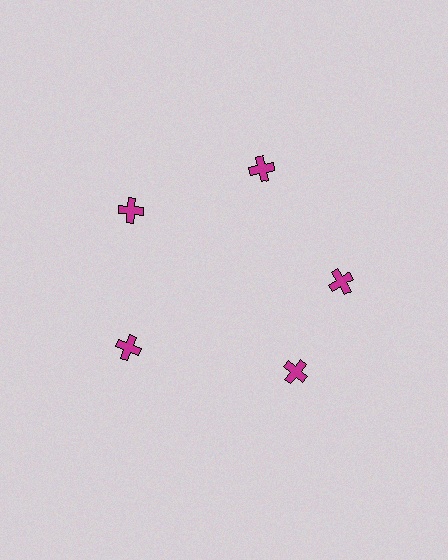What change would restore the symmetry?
The symmetry would be restored by rotating it back into even spacing with its neighbors so that all 5 crosses sit at equal angles and equal distance from the center.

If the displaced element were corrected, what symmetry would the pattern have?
It would have 5-fold rotational symmetry — the pattern would map onto itself every 72 degrees.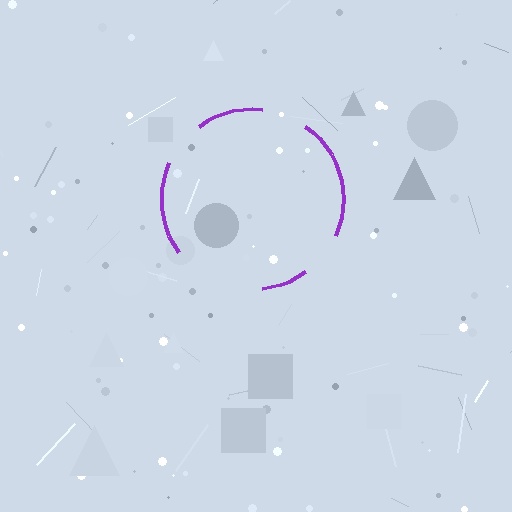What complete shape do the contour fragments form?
The contour fragments form a circle.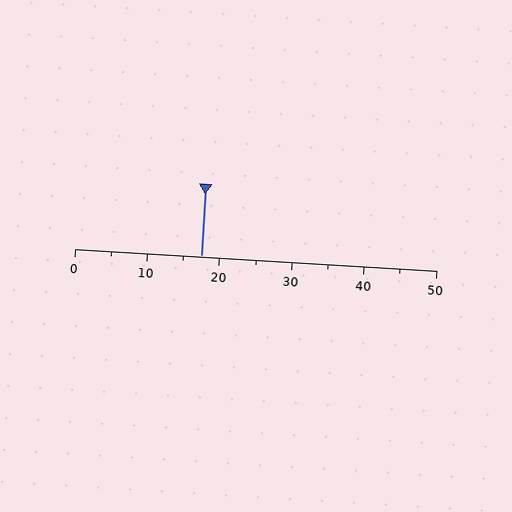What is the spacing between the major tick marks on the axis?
The major ticks are spaced 10 apart.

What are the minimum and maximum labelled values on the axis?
The axis runs from 0 to 50.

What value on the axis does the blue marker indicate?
The marker indicates approximately 17.5.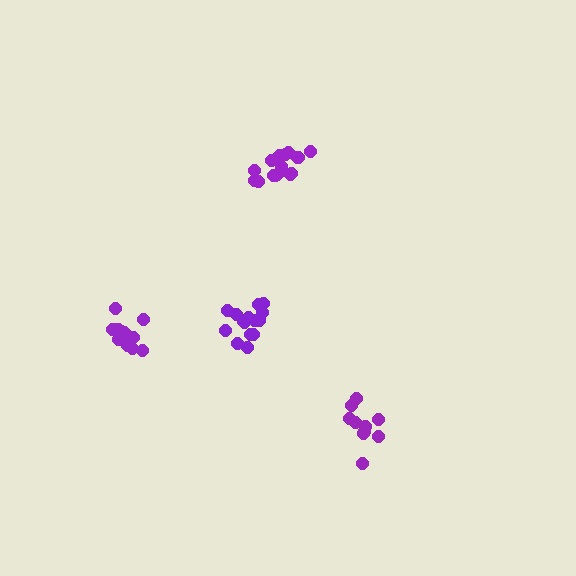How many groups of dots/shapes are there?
There are 4 groups.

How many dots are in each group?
Group 1: 16 dots, Group 2: 15 dots, Group 3: 10 dots, Group 4: 13 dots (54 total).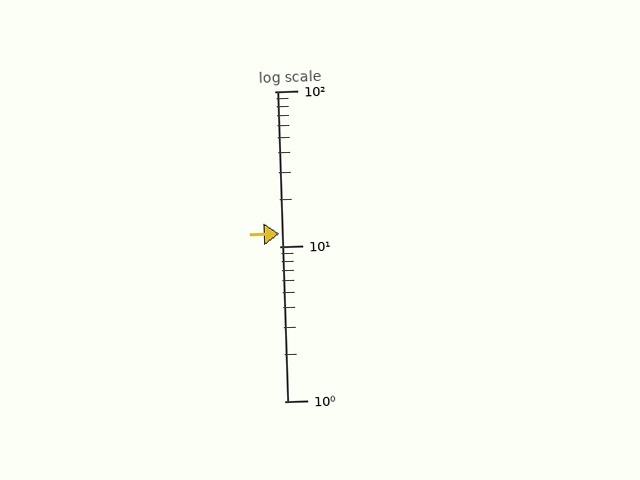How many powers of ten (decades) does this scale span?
The scale spans 2 decades, from 1 to 100.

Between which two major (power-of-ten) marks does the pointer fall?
The pointer is between 10 and 100.